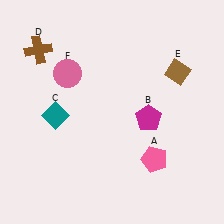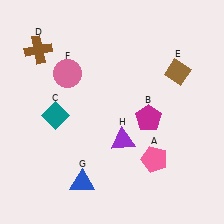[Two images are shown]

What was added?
A blue triangle (G), a purple triangle (H) were added in Image 2.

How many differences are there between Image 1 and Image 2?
There are 2 differences between the two images.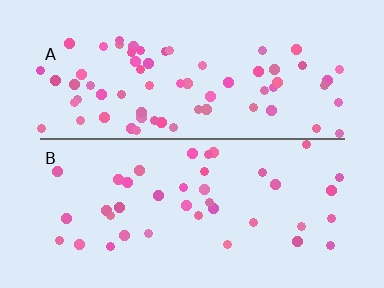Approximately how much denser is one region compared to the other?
Approximately 1.7× — region A over region B.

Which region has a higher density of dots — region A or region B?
A (the top).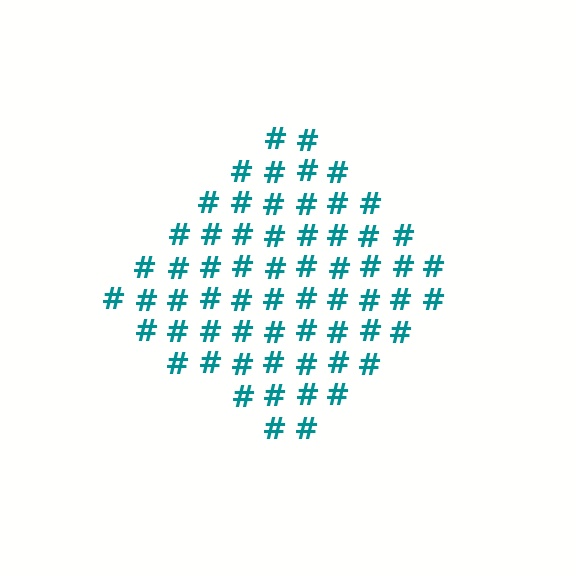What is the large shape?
The large shape is a diamond.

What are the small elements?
The small elements are hash symbols.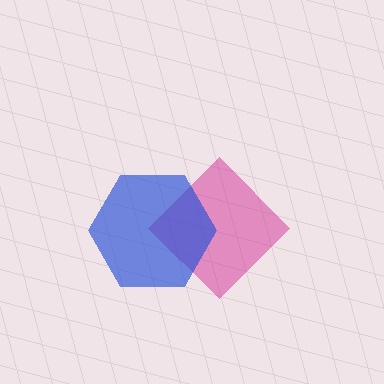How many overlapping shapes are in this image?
There are 2 overlapping shapes in the image.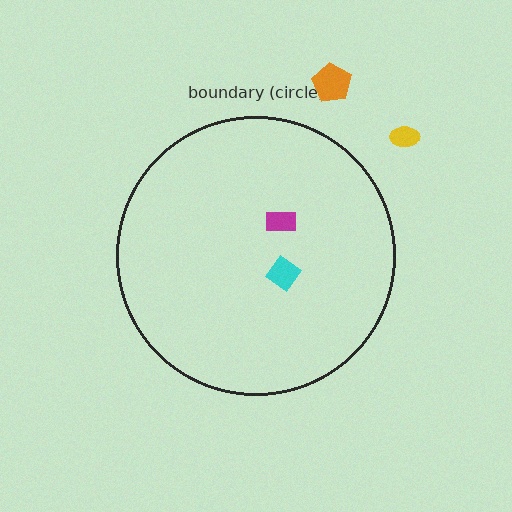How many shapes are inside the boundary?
2 inside, 2 outside.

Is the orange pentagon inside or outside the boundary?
Outside.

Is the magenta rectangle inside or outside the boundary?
Inside.